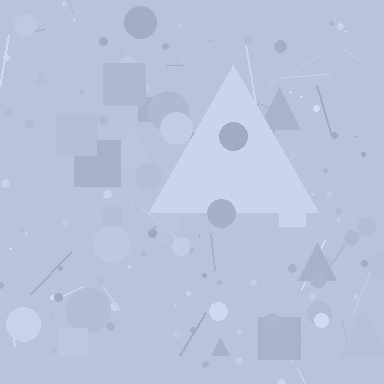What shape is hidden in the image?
A triangle is hidden in the image.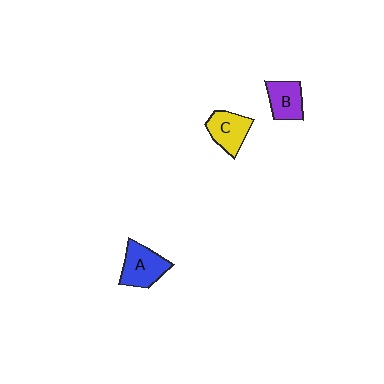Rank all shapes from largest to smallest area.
From largest to smallest: A (blue), C (yellow), B (purple).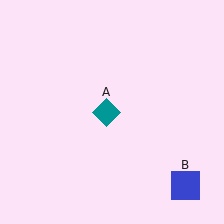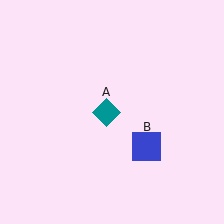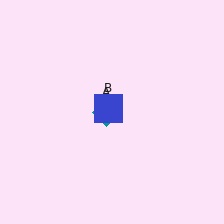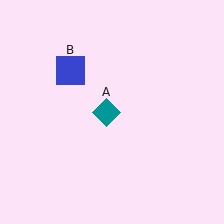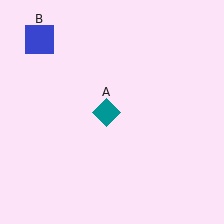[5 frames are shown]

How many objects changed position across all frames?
1 object changed position: blue square (object B).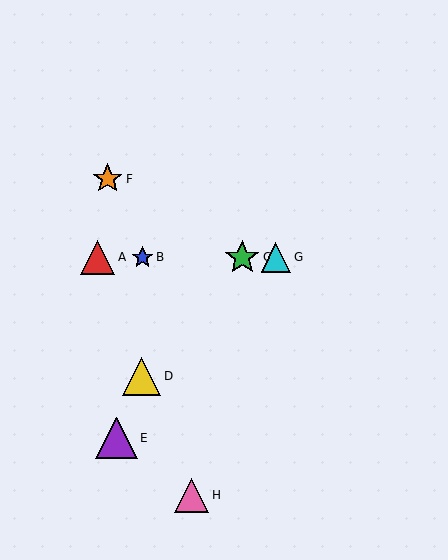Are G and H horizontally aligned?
No, G is at y≈257 and H is at y≈495.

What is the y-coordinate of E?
Object E is at y≈438.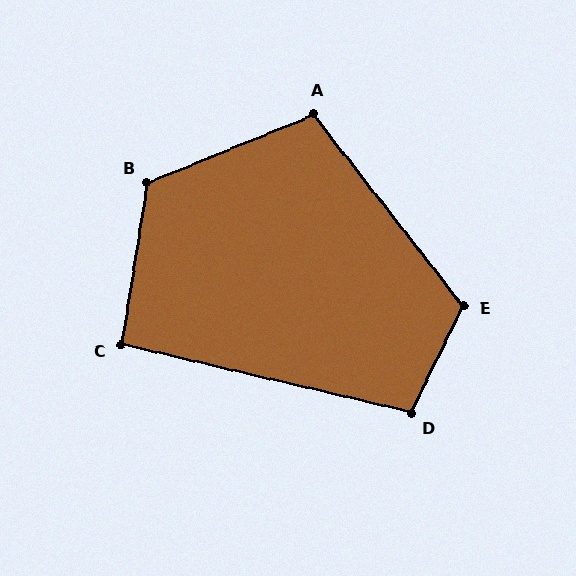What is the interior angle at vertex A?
Approximately 105 degrees (obtuse).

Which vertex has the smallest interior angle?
C, at approximately 94 degrees.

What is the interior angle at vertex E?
Approximately 116 degrees (obtuse).